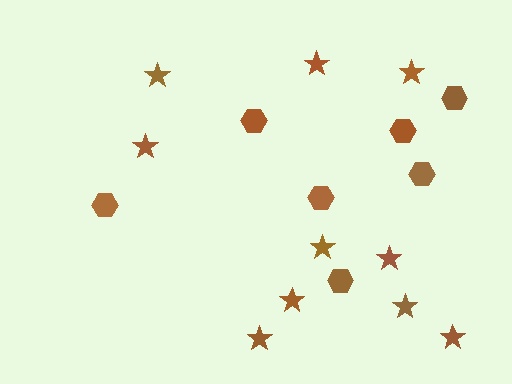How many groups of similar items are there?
There are 2 groups: one group of stars (10) and one group of hexagons (7).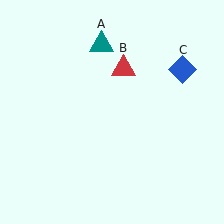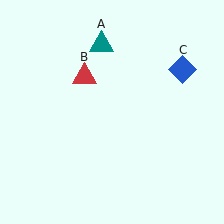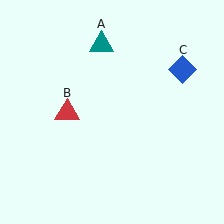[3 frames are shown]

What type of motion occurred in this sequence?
The red triangle (object B) rotated counterclockwise around the center of the scene.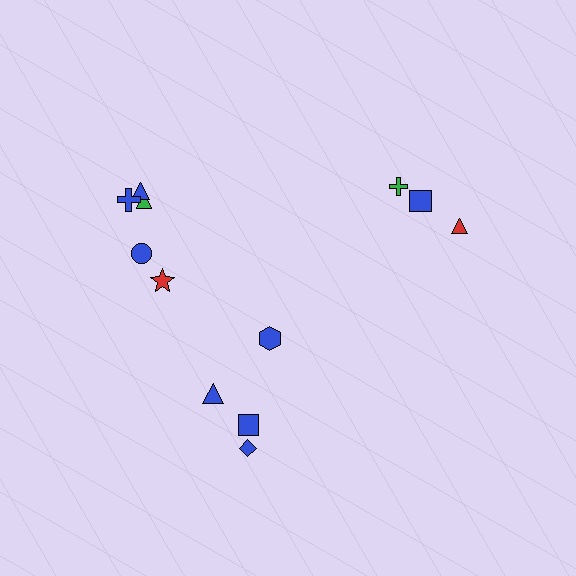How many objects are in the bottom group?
There are 4 objects.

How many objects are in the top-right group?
There are 3 objects.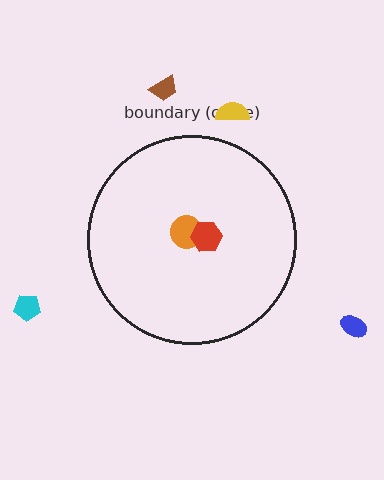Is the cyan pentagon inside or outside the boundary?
Outside.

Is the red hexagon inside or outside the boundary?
Inside.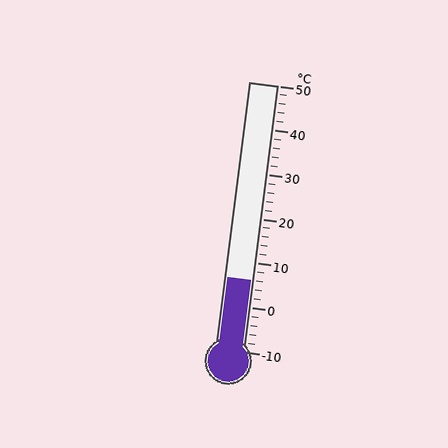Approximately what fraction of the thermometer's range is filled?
The thermometer is filled to approximately 25% of its range.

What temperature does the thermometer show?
The thermometer shows approximately 6°C.